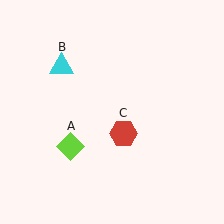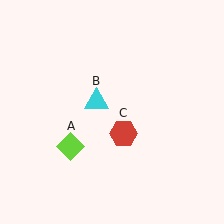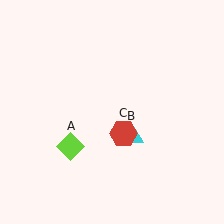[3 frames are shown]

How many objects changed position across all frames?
1 object changed position: cyan triangle (object B).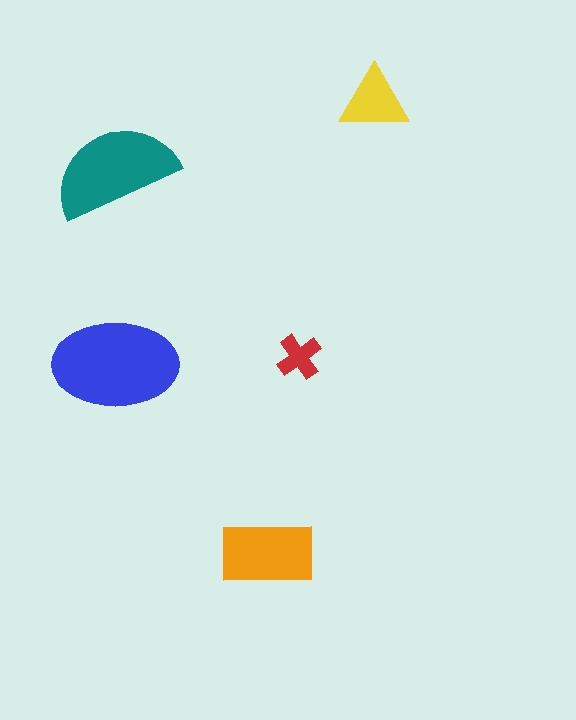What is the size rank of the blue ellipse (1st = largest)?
1st.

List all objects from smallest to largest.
The red cross, the yellow triangle, the orange rectangle, the teal semicircle, the blue ellipse.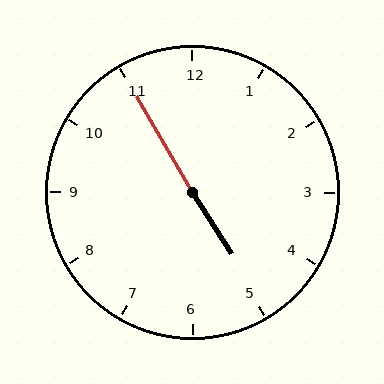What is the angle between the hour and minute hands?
Approximately 178 degrees.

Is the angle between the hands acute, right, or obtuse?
It is obtuse.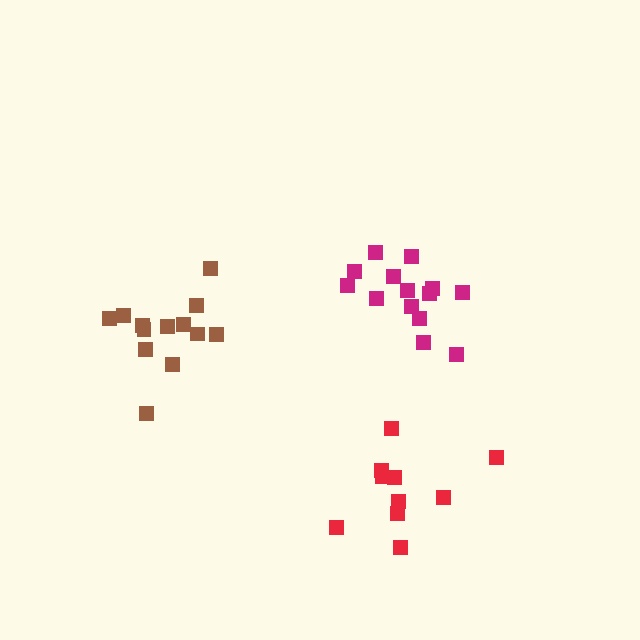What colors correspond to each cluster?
The clusters are colored: brown, red, magenta.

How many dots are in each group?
Group 1: 13 dots, Group 2: 10 dots, Group 3: 14 dots (37 total).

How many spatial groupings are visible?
There are 3 spatial groupings.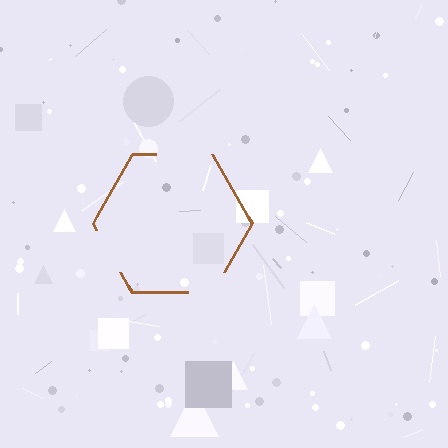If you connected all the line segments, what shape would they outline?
They would outline a hexagon.